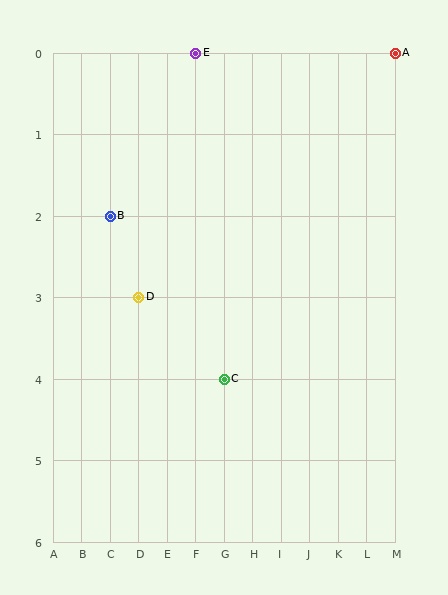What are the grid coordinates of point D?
Point D is at grid coordinates (D, 3).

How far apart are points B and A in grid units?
Points B and A are 10 columns and 2 rows apart (about 10.2 grid units diagonally).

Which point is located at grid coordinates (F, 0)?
Point E is at (F, 0).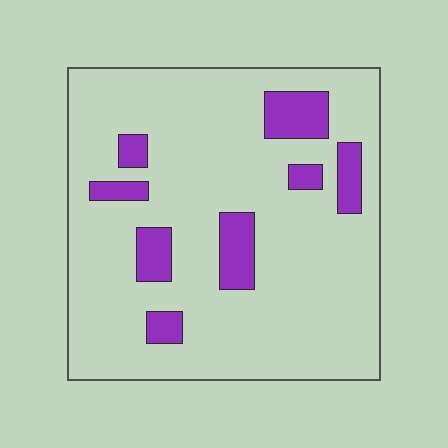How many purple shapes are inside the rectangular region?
8.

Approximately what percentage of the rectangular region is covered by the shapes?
Approximately 15%.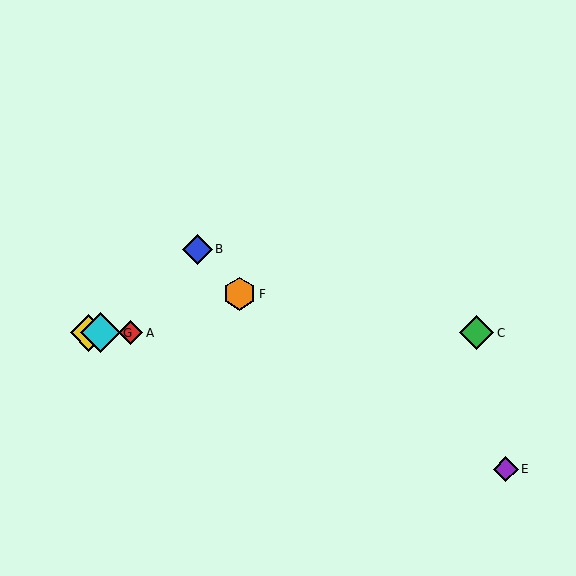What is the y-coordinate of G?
Object G is at y≈333.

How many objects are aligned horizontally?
4 objects (A, C, D, G) are aligned horizontally.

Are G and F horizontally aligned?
No, G is at y≈333 and F is at y≈294.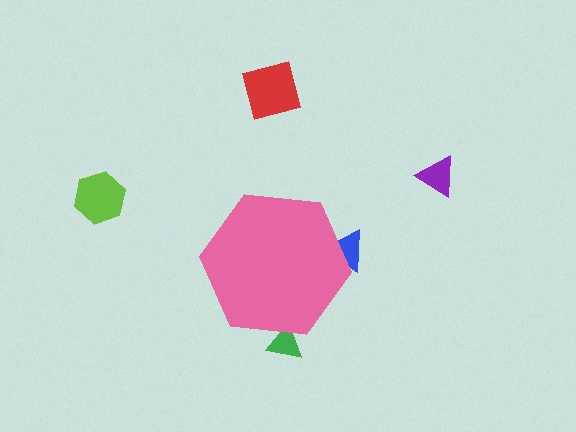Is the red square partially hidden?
No, the red square is fully visible.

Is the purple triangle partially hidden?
No, the purple triangle is fully visible.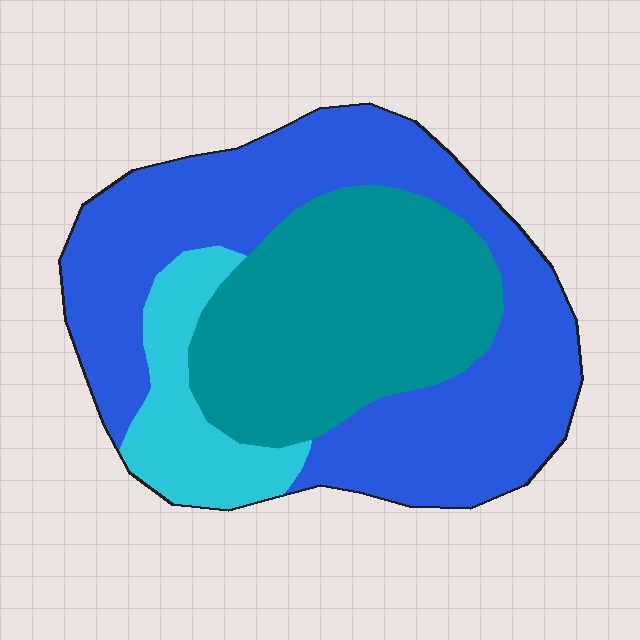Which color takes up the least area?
Cyan, at roughly 15%.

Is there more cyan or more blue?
Blue.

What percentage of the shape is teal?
Teal takes up between a third and a half of the shape.